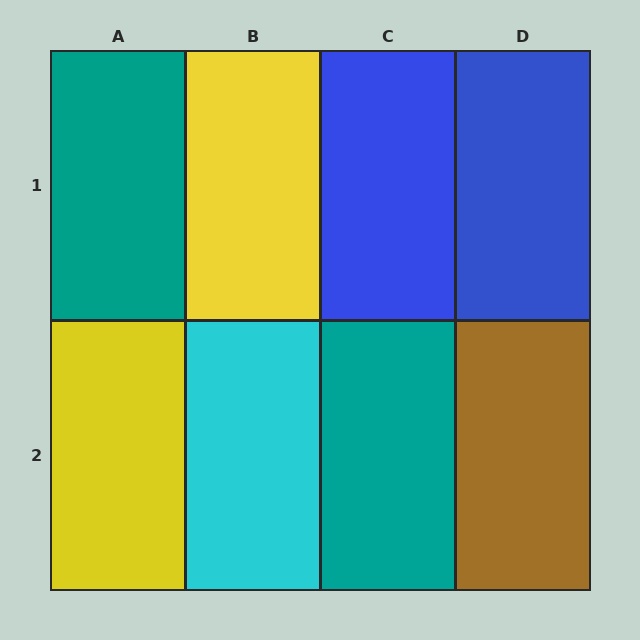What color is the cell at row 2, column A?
Yellow.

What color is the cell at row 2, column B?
Cyan.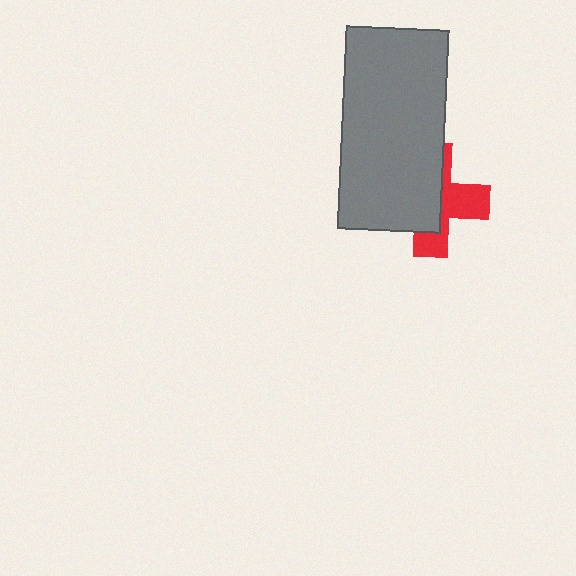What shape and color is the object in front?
The object in front is a gray rectangle.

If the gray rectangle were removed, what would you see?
You would see the complete red cross.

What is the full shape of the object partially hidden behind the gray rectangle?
The partially hidden object is a red cross.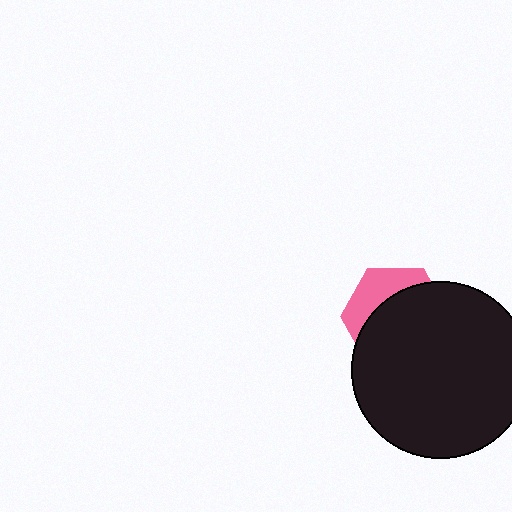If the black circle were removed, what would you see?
You would see the complete pink hexagon.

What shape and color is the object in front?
The object in front is a black circle.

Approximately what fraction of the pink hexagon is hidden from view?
Roughly 68% of the pink hexagon is hidden behind the black circle.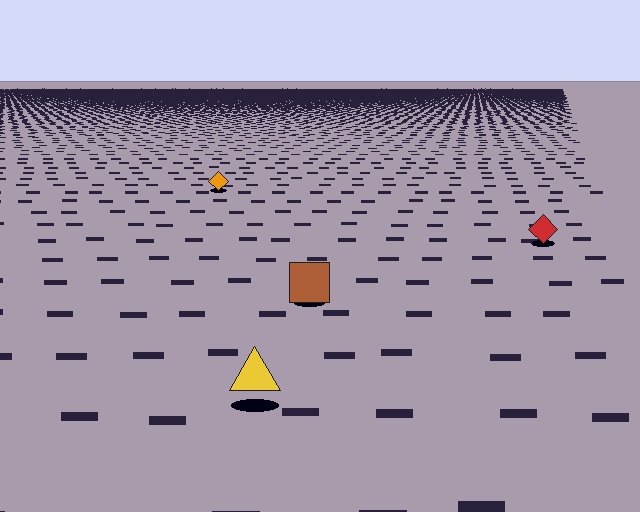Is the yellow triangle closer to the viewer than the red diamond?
Yes. The yellow triangle is closer — you can tell from the texture gradient: the ground texture is coarser near it.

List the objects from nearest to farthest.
From nearest to farthest: the yellow triangle, the brown square, the red diamond, the orange diamond.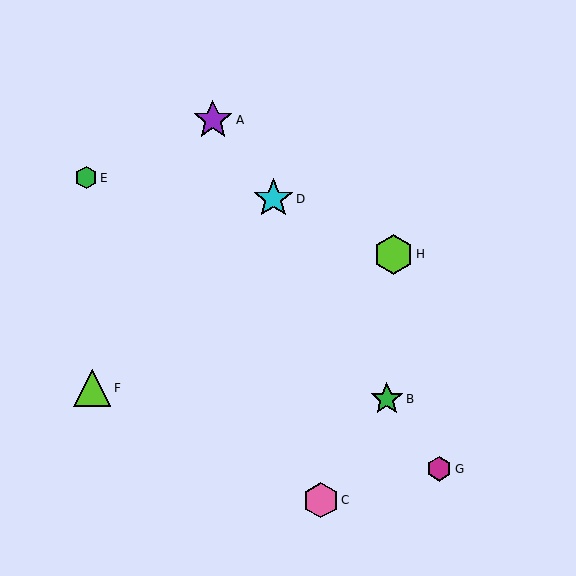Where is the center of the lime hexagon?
The center of the lime hexagon is at (394, 254).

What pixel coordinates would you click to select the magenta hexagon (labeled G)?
Click at (439, 469) to select the magenta hexagon G.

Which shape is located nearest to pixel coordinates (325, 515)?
The pink hexagon (labeled C) at (321, 500) is nearest to that location.